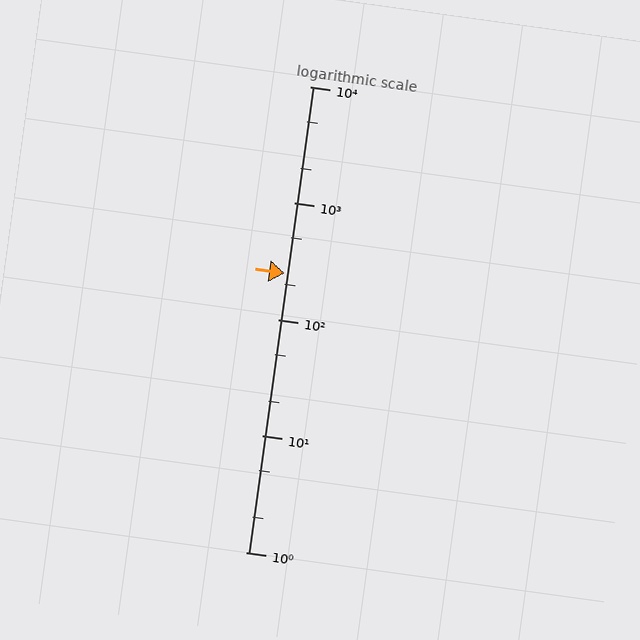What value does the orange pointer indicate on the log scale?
The pointer indicates approximately 250.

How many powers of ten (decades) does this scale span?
The scale spans 4 decades, from 1 to 10000.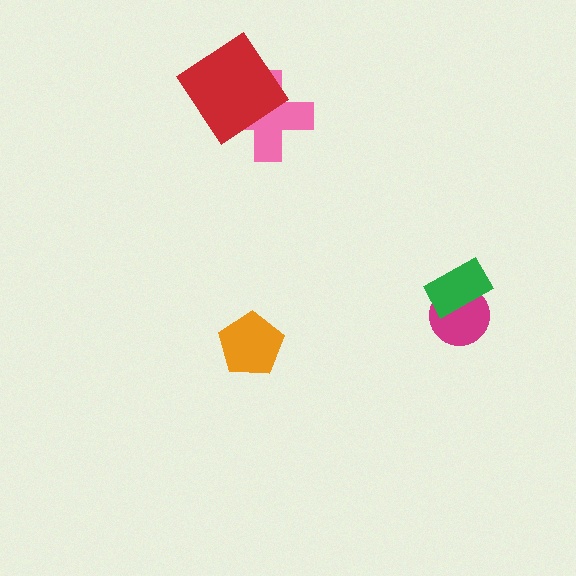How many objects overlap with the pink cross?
1 object overlaps with the pink cross.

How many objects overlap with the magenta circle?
1 object overlaps with the magenta circle.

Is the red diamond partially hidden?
No, no other shape covers it.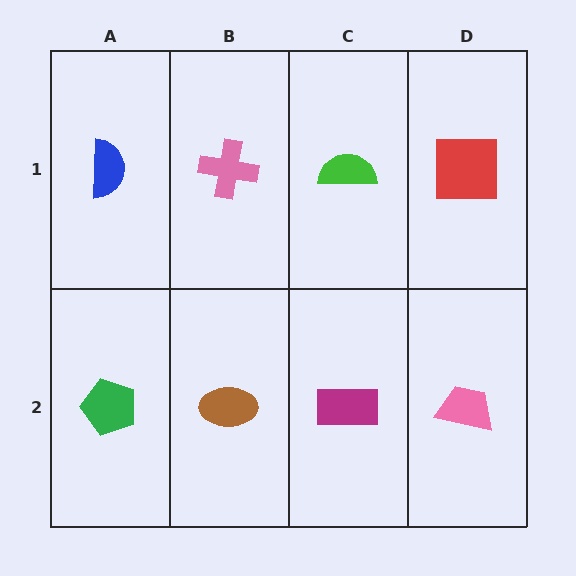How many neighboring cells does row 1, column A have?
2.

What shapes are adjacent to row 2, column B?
A pink cross (row 1, column B), a green pentagon (row 2, column A), a magenta rectangle (row 2, column C).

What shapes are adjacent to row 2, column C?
A green semicircle (row 1, column C), a brown ellipse (row 2, column B), a pink trapezoid (row 2, column D).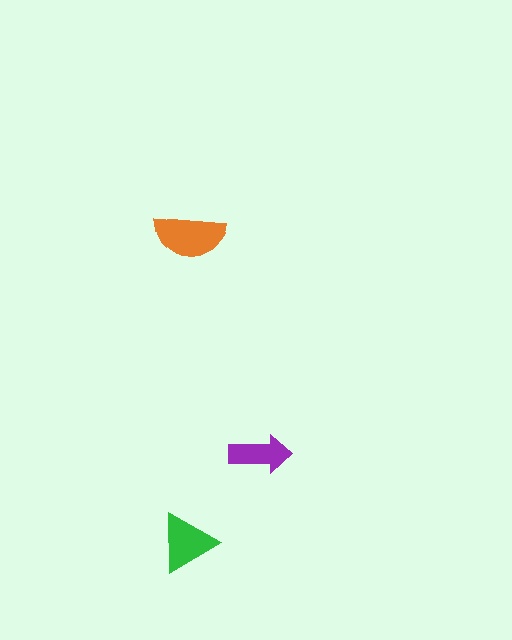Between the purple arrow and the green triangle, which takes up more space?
The green triangle.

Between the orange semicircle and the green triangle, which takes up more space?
The orange semicircle.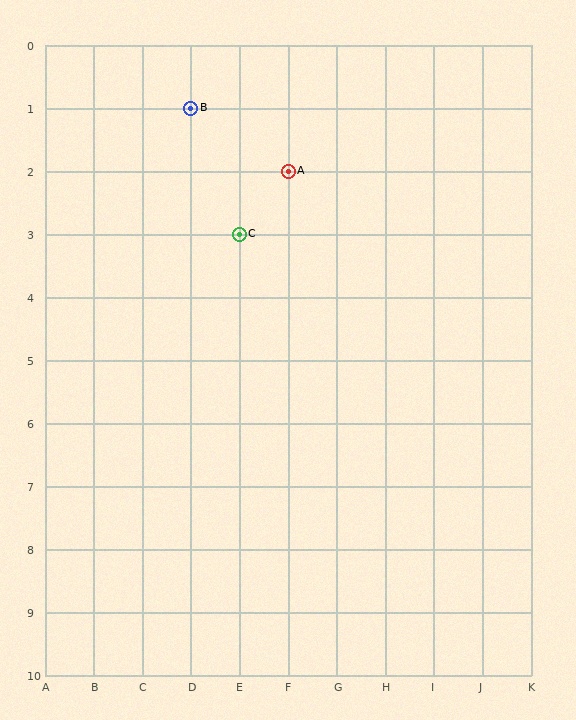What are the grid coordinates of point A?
Point A is at grid coordinates (F, 2).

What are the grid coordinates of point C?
Point C is at grid coordinates (E, 3).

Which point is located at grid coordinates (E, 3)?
Point C is at (E, 3).